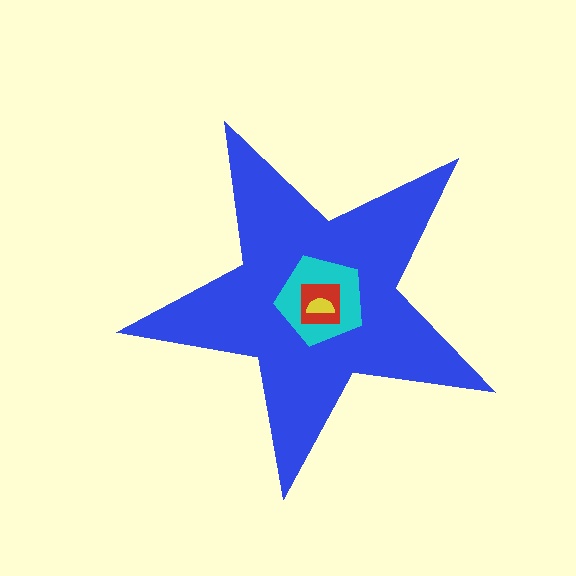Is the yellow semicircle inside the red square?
Yes.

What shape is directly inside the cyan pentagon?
The red square.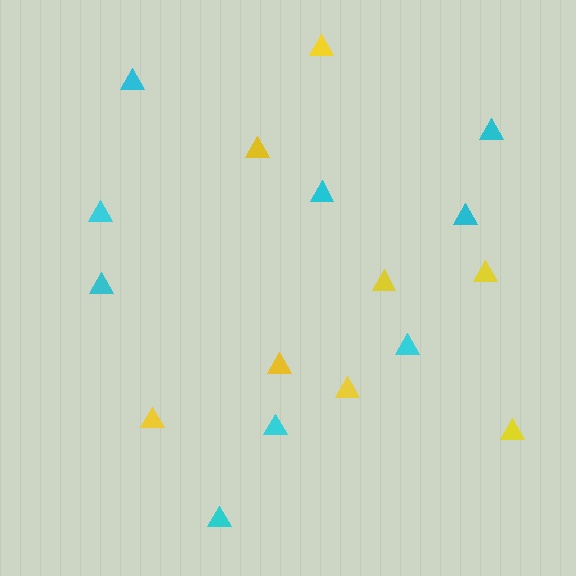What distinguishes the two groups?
There are 2 groups: one group of cyan triangles (9) and one group of yellow triangles (8).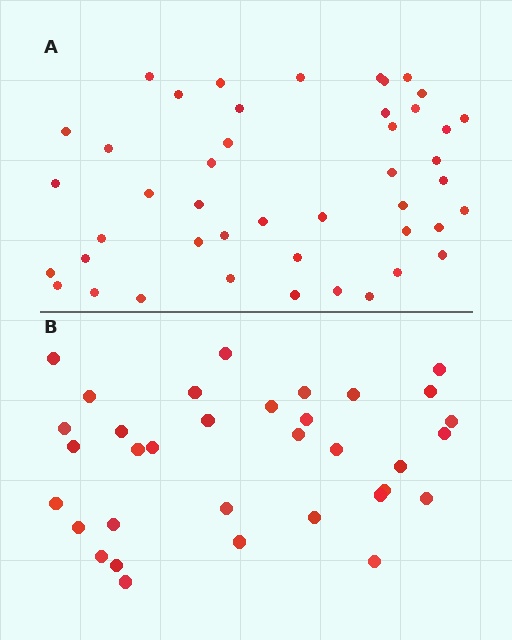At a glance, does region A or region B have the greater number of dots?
Region A (the top region) has more dots.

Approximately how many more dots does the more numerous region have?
Region A has roughly 12 or so more dots than region B.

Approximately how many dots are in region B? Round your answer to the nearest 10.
About 30 dots. (The exact count is 34, which rounds to 30.)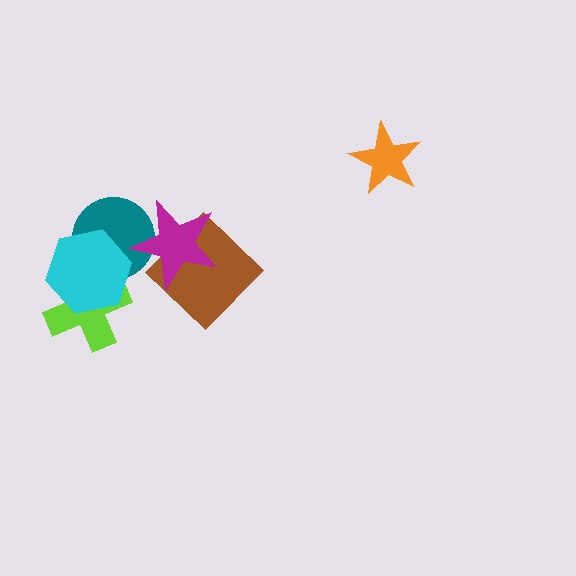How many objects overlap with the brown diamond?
1 object overlaps with the brown diamond.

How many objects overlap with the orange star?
0 objects overlap with the orange star.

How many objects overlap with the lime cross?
2 objects overlap with the lime cross.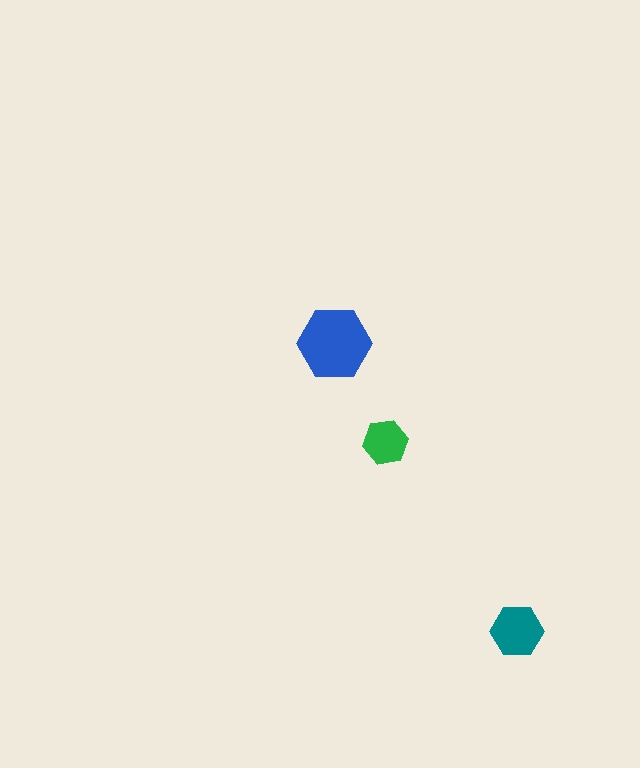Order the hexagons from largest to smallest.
the blue one, the teal one, the green one.